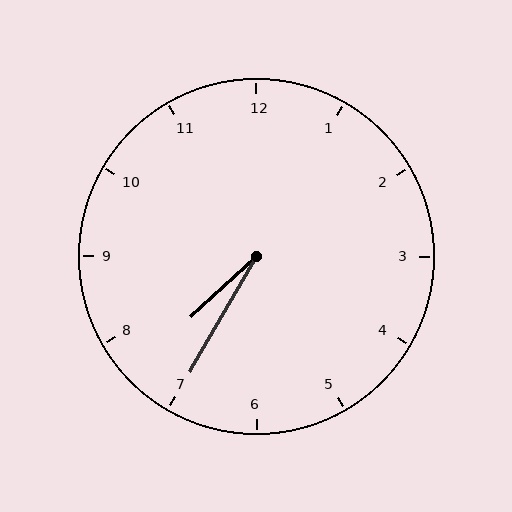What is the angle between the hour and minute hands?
Approximately 18 degrees.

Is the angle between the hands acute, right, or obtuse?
It is acute.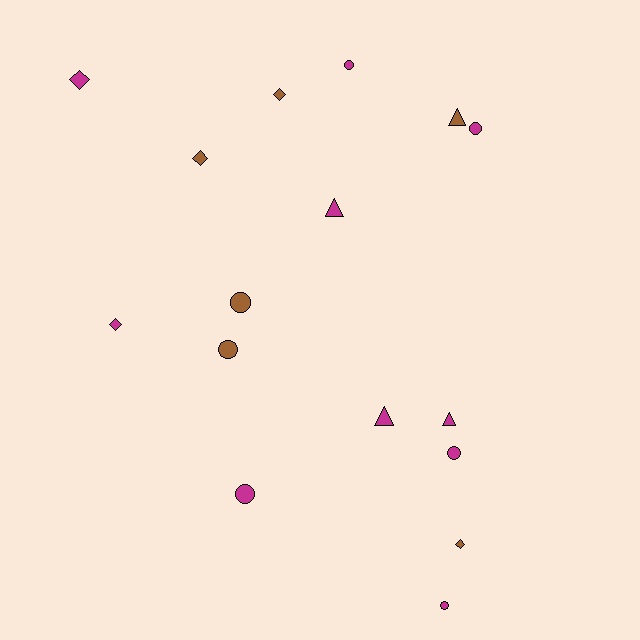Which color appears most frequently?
Magenta, with 10 objects.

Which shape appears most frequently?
Circle, with 7 objects.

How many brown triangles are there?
There is 1 brown triangle.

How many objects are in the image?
There are 16 objects.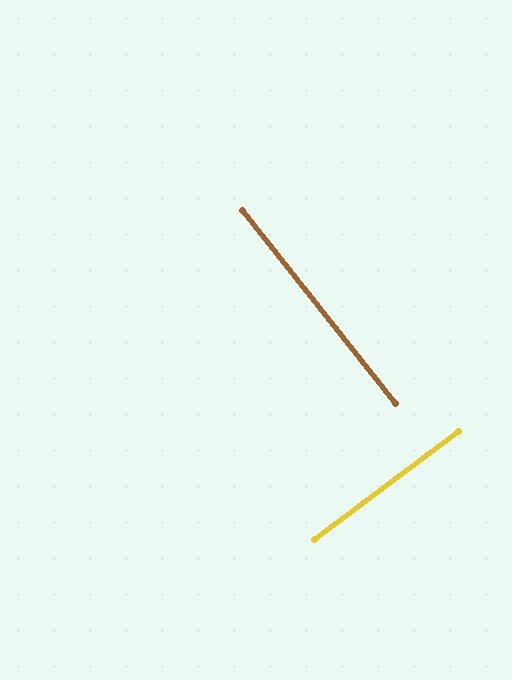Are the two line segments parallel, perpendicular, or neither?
Perpendicular — they meet at approximately 89°.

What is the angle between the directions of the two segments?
Approximately 89 degrees.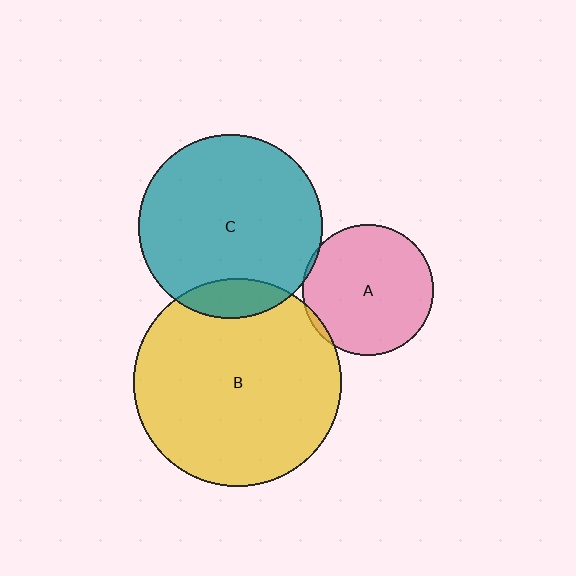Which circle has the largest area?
Circle B (yellow).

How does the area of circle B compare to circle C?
Approximately 1.3 times.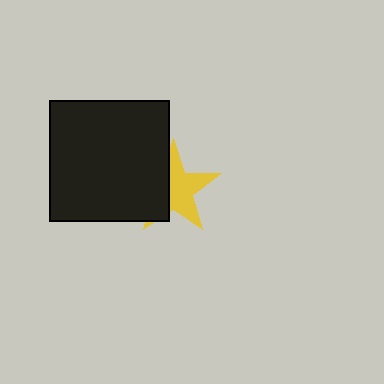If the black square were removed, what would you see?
You would see the complete yellow star.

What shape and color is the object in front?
The object in front is a black square.